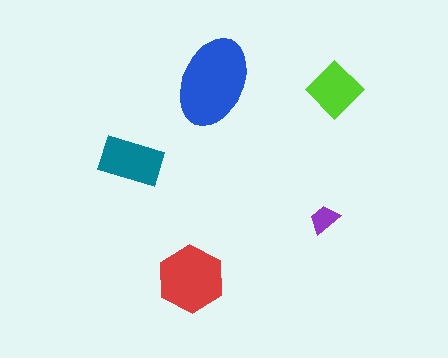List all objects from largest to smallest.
The blue ellipse, the red hexagon, the teal rectangle, the lime diamond, the purple trapezoid.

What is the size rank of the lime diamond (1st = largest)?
4th.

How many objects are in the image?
There are 5 objects in the image.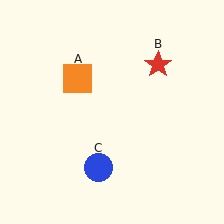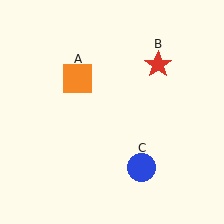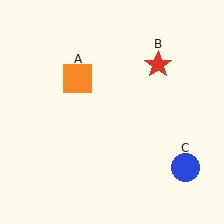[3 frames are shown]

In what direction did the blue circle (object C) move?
The blue circle (object C) moved right.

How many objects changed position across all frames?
1 object changed position: blue circle (object C).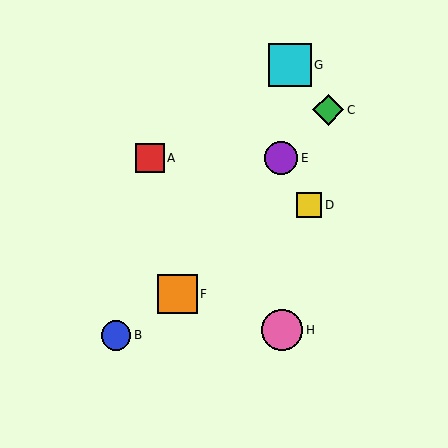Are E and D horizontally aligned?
No, E is at y≈158 and D is at y≈205.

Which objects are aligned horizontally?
Objects A, E are aligned horizontally.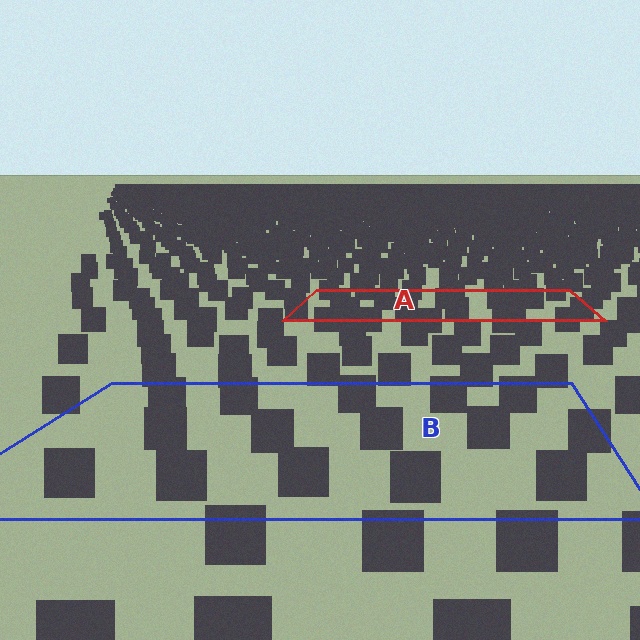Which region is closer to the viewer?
Region B is closer. The texture elements there are larger and more spread out.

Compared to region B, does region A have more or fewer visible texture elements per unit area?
Region A has more texture elements per unit area — they are packed more densely because it is farther away.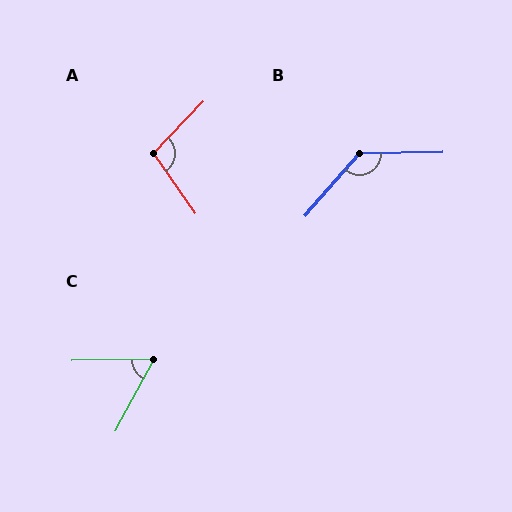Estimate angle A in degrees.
Approximately 101 degrees.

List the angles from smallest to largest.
C (60°), A (101°), B (132°).